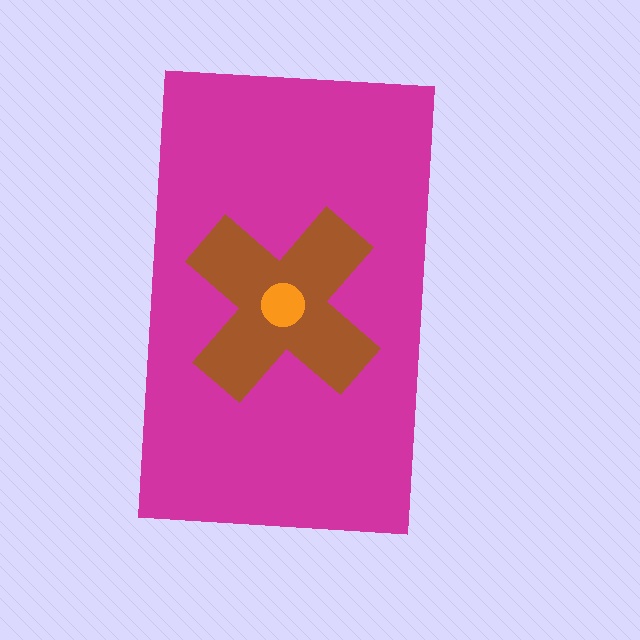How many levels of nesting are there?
3.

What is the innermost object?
The orange circle.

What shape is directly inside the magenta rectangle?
The brown cross.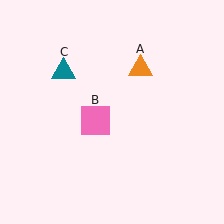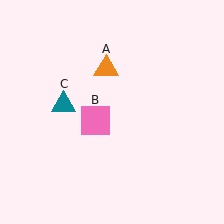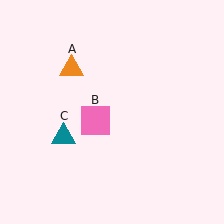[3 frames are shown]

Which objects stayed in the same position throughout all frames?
Pink square (object B) remained stationary.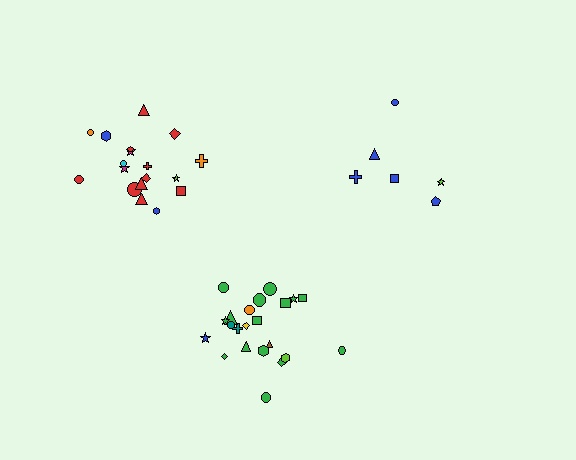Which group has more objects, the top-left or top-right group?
The top-left group.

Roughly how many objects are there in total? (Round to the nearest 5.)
Roughly 45 objects in total.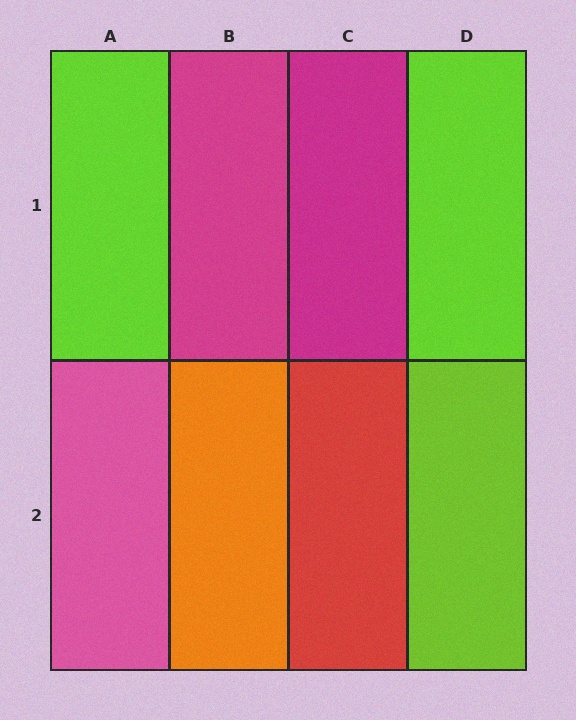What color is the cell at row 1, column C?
Magenta.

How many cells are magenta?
2 cells are magenta.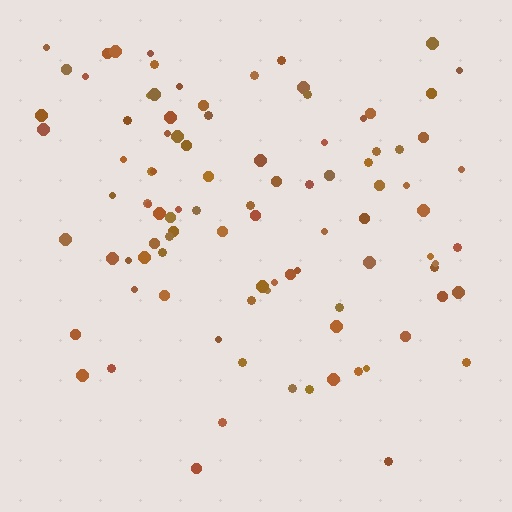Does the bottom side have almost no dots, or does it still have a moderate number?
Still a moderate number, just noticeably fewer than the top.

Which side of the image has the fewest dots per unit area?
The bottom.